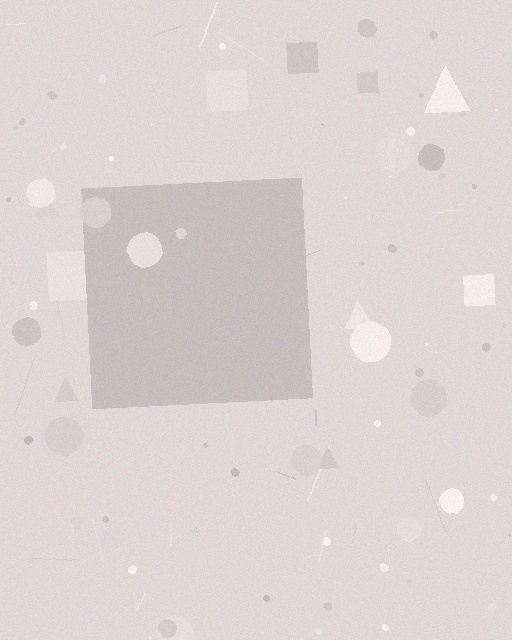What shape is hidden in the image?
A square is hidden in the image.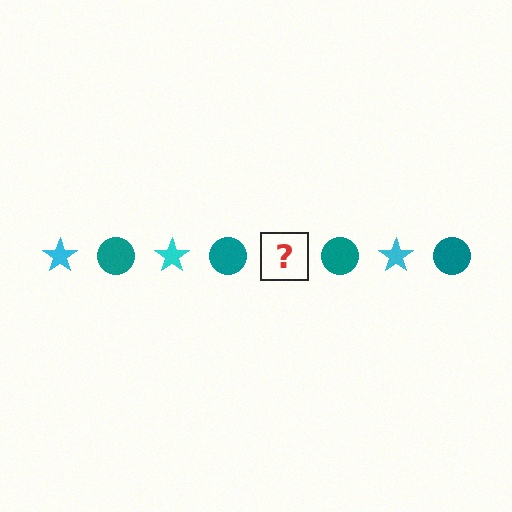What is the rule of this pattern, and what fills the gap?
The rule is that the pattern alternates between cyan star and teal circle. The gap should be filled with a cyan star.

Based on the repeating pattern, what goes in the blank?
The blank should be a cyan star.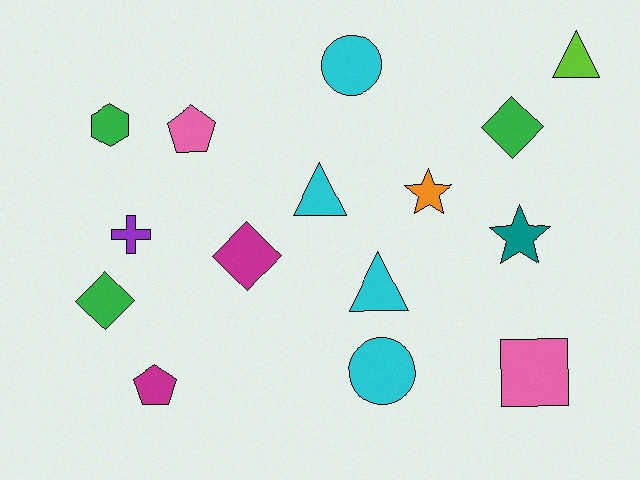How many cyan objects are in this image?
There are 4 cyan objects.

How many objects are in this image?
There are 15 objects.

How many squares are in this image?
There is 1 square.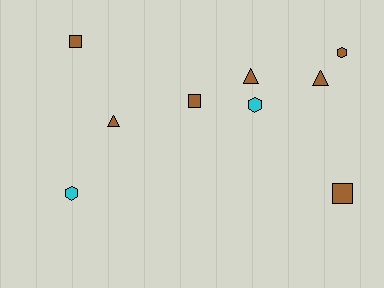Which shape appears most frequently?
Triangle, with 3 objects.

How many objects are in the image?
There are 9 objects.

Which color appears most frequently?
Brown, with 7 objects.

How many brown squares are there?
There are 3 brown squares.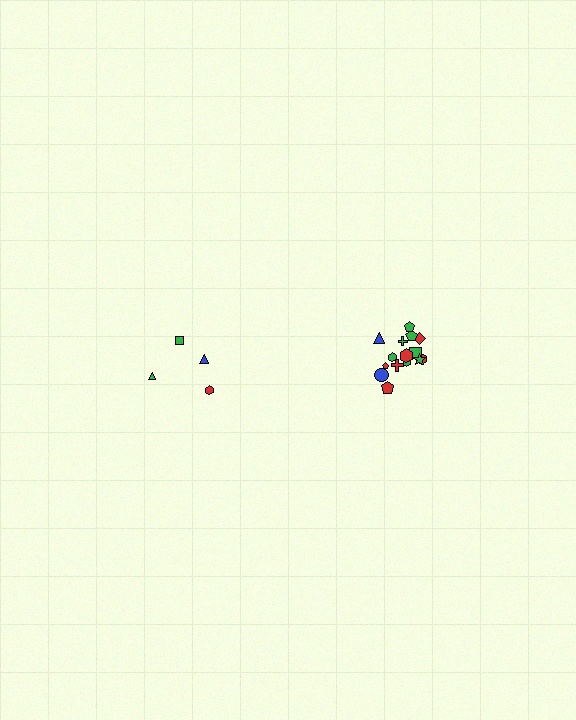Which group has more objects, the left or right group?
The right group.